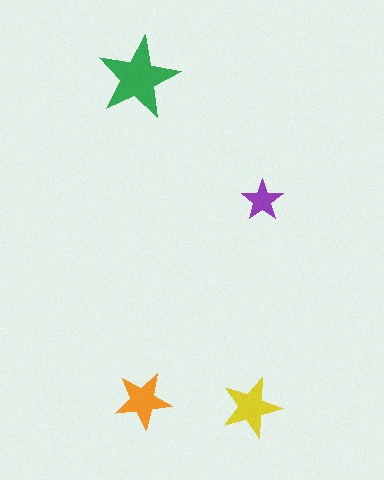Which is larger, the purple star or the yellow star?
The yellow one.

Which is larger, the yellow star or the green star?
The green one.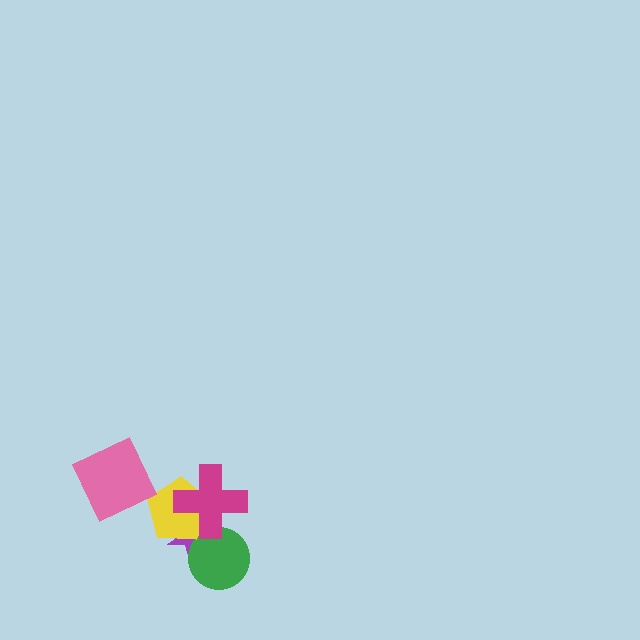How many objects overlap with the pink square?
0 objects overlap with the pink square.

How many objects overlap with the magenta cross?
3 objects overlap with the magenta cross.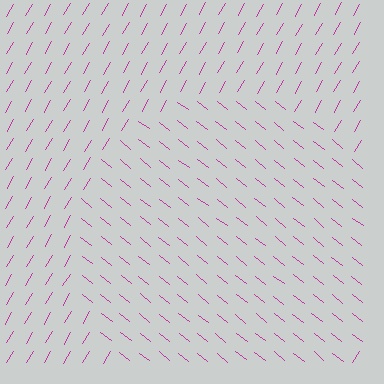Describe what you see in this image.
The image is filled with small magenta line segments. A circle region in the image has lines oriented differently from the surrounding lines, creating a visible texture boundary.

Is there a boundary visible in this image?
Yes, there is a texture boundary formed by a change in line orientation.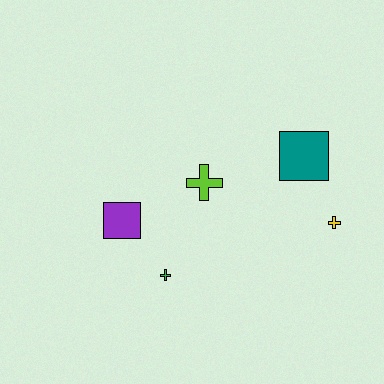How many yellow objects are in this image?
There is 1 yellow object.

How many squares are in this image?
There are 2 squares.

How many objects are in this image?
There are 5 objects.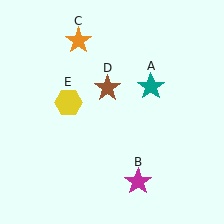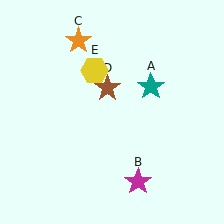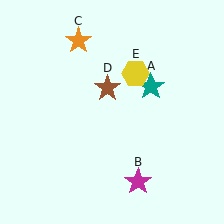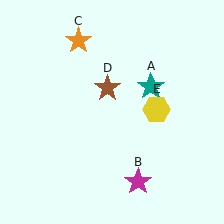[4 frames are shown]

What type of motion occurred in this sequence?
The yellow hexagon (object E) rotated clockwise around the center of the scene.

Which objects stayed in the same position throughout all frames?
Teal star (object A) and magenta star (object B) and orange star (object C) and brown star (object D) remained stationary.